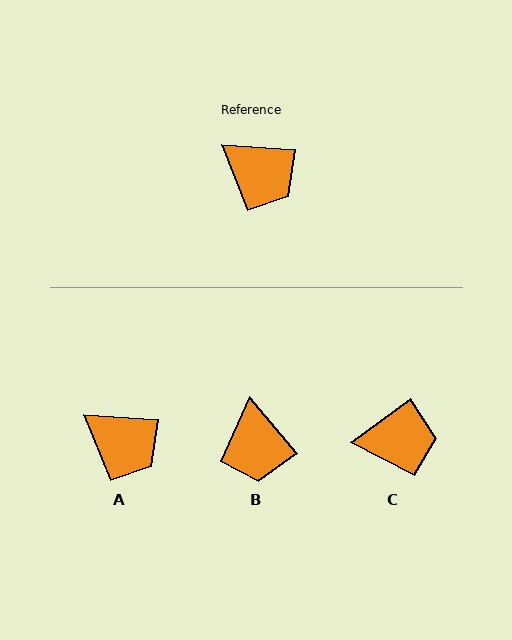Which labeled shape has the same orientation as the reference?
A.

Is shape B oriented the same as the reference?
No, it is off by about 46 degrees.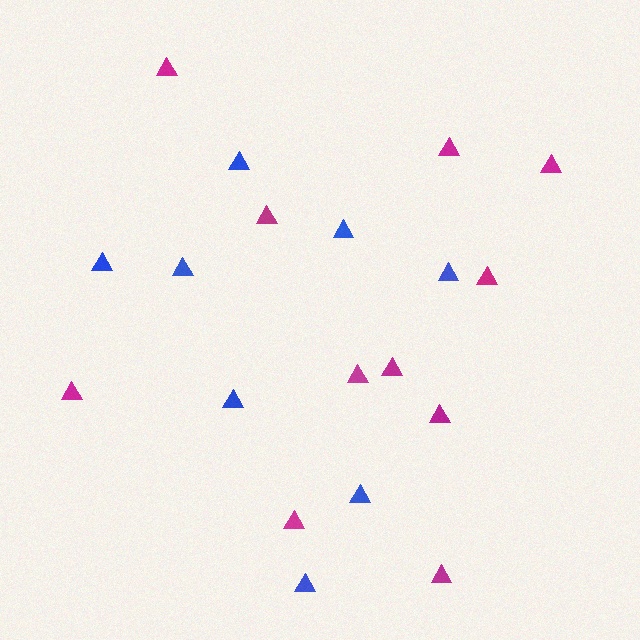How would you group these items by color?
There are 2 groups: one group of magenta triangles (11) and one group of blue triangles (8).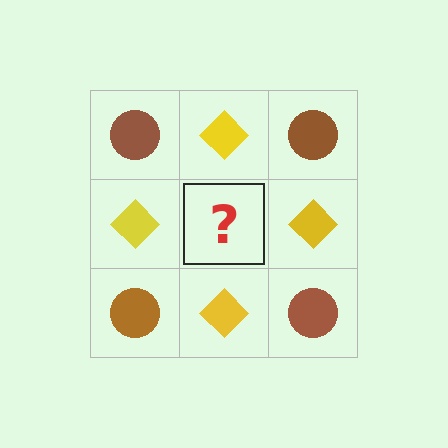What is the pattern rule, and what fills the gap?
The rule is that it alternates brown circle and yellow diamond in a checkerboard pattern. The gap should be filled with a brown circle.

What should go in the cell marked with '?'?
The missing cell should contain a brown circle.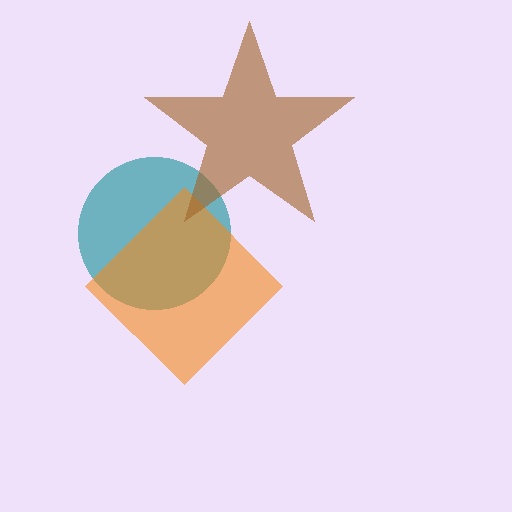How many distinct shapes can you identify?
There are 3 distinct shapes: a teal circle, an orange diamond, a brown star.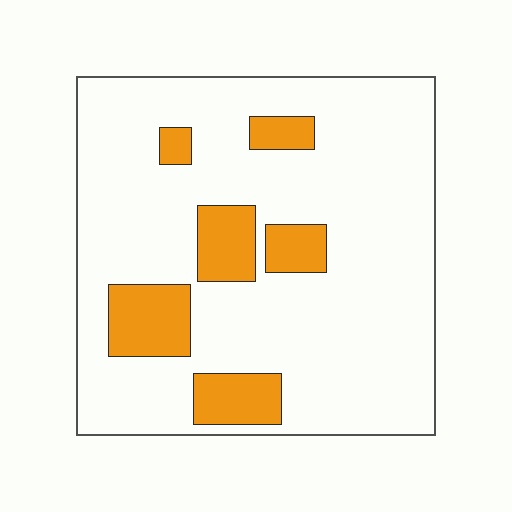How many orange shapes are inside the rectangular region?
6.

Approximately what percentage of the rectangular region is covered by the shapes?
Approximately 15%.